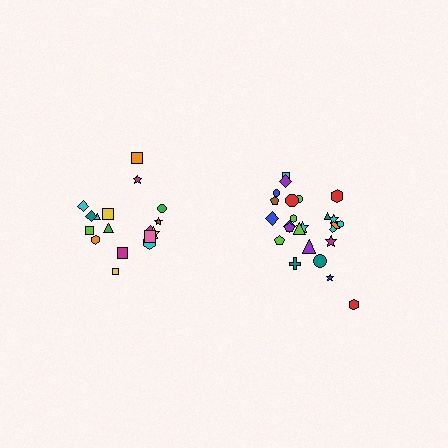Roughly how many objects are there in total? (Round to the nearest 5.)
Roughly 45 objects in total.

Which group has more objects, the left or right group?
The right group.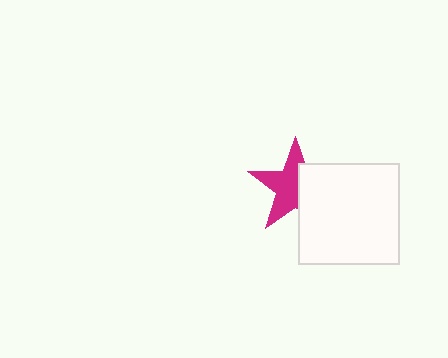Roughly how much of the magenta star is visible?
About half of it is visible (roughly 57%).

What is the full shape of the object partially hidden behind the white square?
The partially hidden object is a magenta star.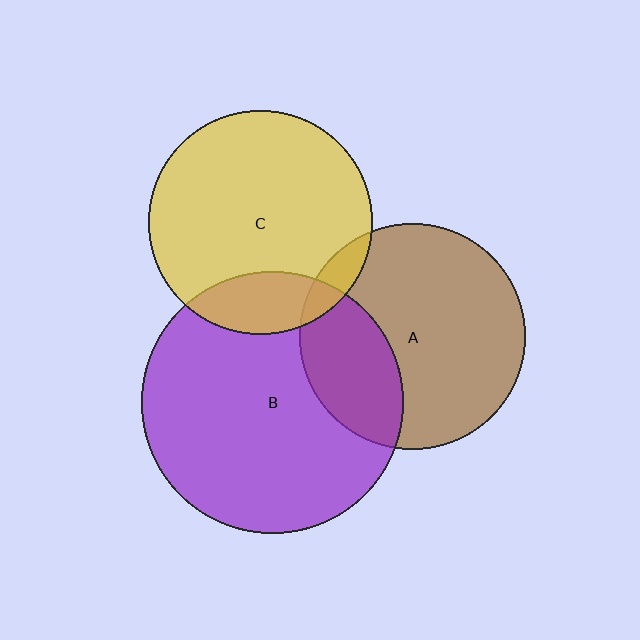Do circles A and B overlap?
Yes.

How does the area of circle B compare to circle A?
Approximately 1.3 times.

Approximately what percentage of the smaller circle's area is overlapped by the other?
Approximately 30%.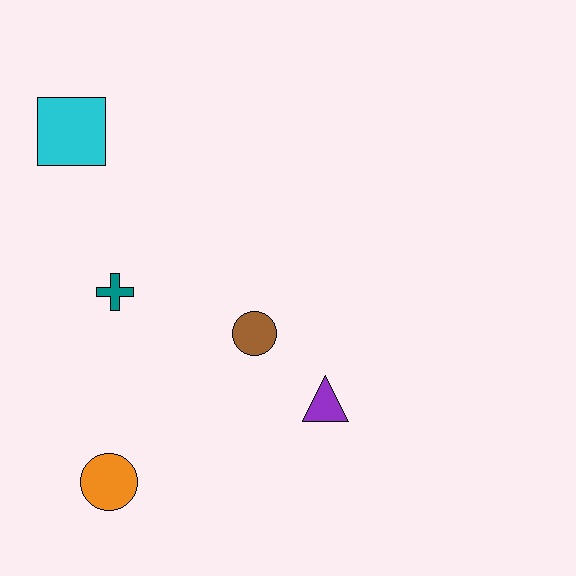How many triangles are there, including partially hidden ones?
There is 1 triangle.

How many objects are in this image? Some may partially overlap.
There are 5 objects.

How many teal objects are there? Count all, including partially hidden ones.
There is 1 teal object.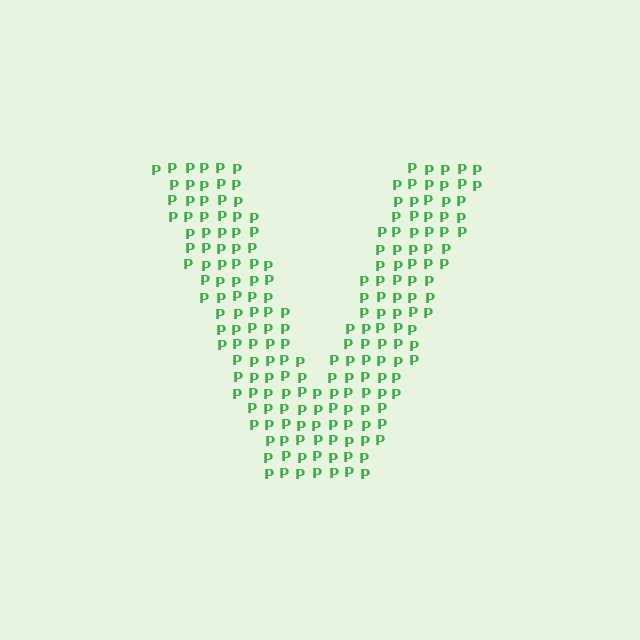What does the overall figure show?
The overall figure shows the letter V.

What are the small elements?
The small elements are letter P's.